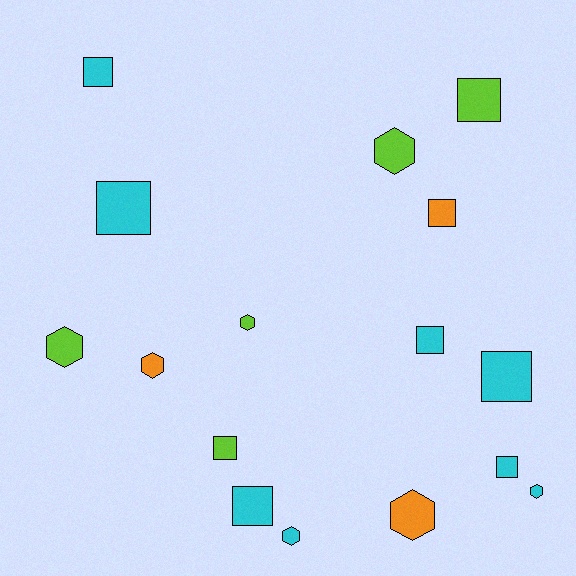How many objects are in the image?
There are 16 objects.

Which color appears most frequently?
Cyan, with 8 objects.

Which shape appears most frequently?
Square, with 9 objects.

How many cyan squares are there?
There are 6 cyan squares.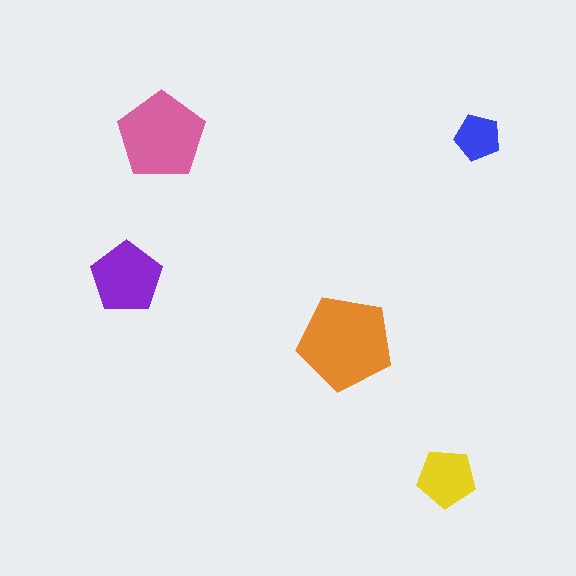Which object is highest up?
The pink pentagon is topmost.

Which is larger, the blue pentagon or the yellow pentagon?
The yellow one.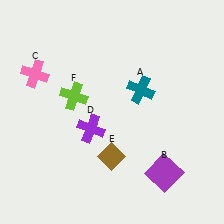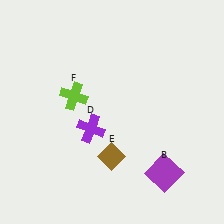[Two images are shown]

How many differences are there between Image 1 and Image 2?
There are 2 differences between the two images.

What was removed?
The teal cross (A), the pink cross (C) were removed in Image 2.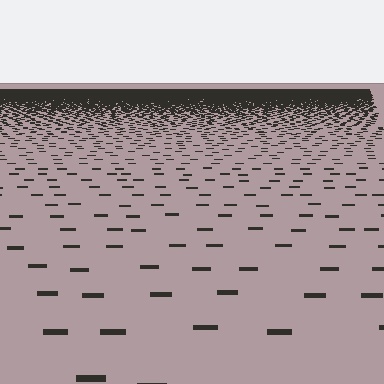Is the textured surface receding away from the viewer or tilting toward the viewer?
The surface is receding away from the viewer. Texture elements get smaller and denser toward the top.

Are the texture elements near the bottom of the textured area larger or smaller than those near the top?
Larger. Near the bottom, elements are closer to the viewer and appear at a bigger on-screen size.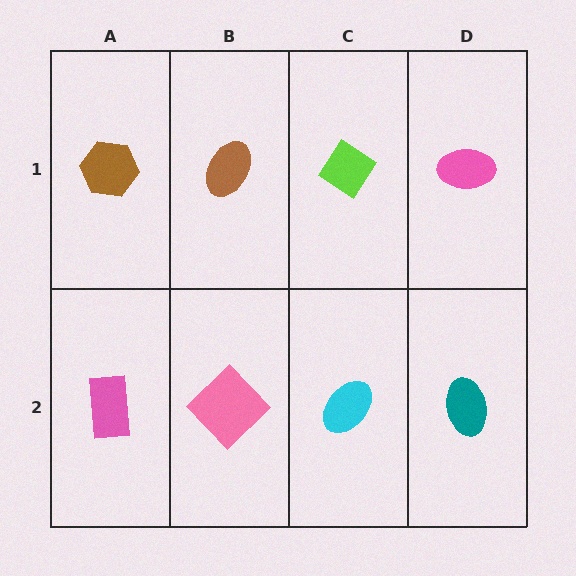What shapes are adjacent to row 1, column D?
A teal ellipse (row 2, column D), a lime diamond (row 1, column C).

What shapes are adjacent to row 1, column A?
A pink rectangle (row 2, column A), a brown ellipse (row 1, column B).